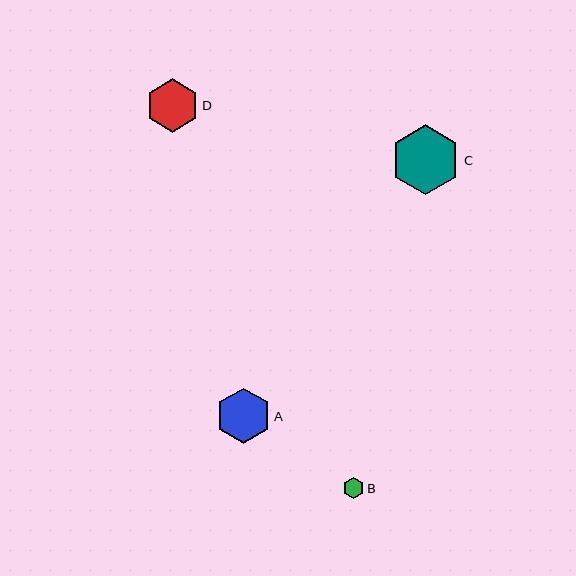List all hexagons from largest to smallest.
From largest to smallest: C, A, D, B.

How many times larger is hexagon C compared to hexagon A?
Hexagon C is approximately 1.3 times the size of hexagon A.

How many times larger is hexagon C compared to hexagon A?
Hexagon C is approximately 1.3 times the size of hexagon A.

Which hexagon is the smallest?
Hexagon B is the smallest with a size of approximately 21 pixels.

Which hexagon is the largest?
Hexagon C is the largest with a size of approximately 70 pixels.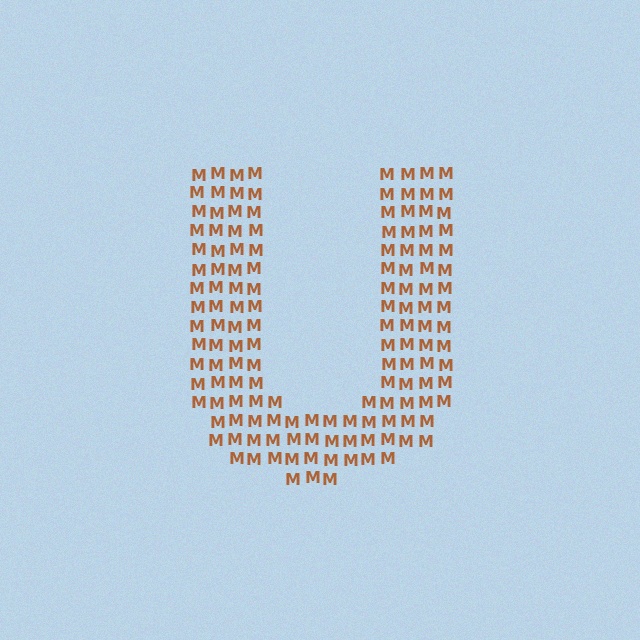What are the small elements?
The small elements are letter M's.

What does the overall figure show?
The overall figure shows the letter U.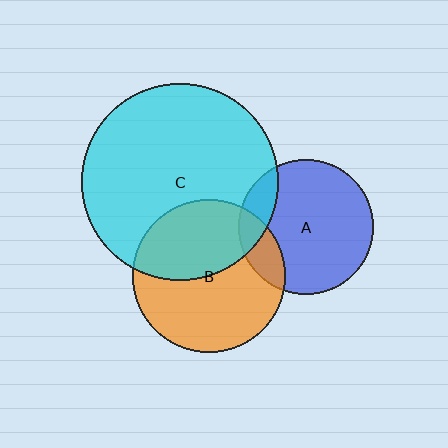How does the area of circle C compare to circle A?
Approximately 2.1 times.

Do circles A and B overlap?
Yes.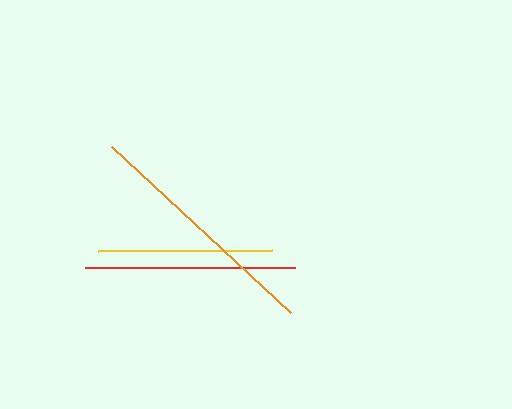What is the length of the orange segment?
The orange segment is approximately 244 pixels long.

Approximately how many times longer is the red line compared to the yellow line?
The red line is approximately 1.2 times the length of the yellow line.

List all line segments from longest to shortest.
From longest to shortest: orange, red, yellow.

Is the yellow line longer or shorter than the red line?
The red line is longer than the yellow line.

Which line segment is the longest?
The orange line is the longest at approximately 244 pixels.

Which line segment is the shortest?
The yellow line is the shortest at approximately 175 pixels.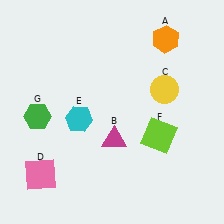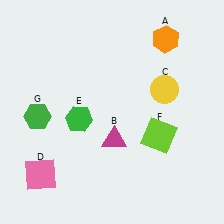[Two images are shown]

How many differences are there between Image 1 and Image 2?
There is 1 difference between the two images.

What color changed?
The hexagon (E) changed from cyan in Image 1 to green in Image 2.